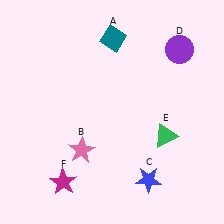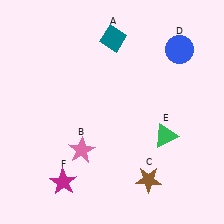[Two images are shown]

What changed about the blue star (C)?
In Image 1, C is blue. In Image 2, it changed to brown.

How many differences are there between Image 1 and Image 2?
There are 2 differences between the two images.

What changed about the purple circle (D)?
In Image 1, D is purple. In Image 2, it changed to blue.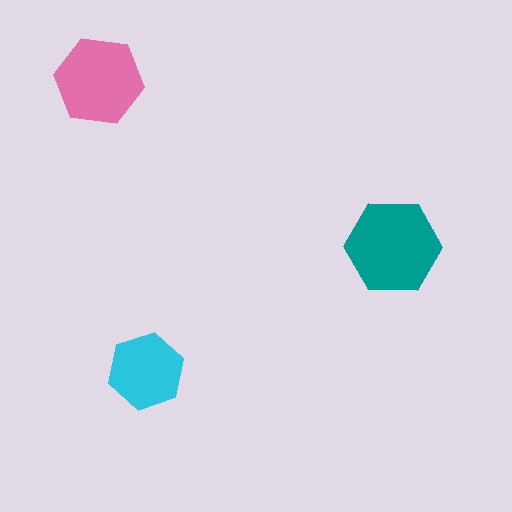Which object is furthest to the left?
The pink hexagon is leftmost.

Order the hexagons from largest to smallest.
the teal one, the pink one, the cyan one.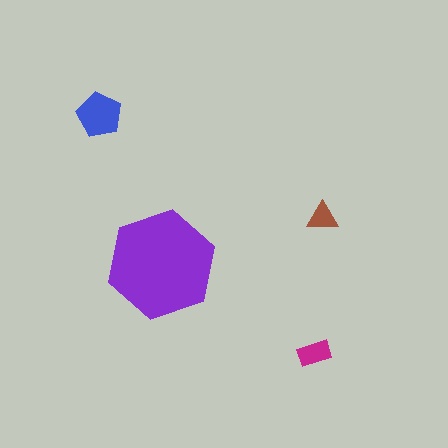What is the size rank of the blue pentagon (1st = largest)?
2nd.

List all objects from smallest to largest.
The brown triangle, the magenta rectangle, the blue pentagon, the purple hexagon.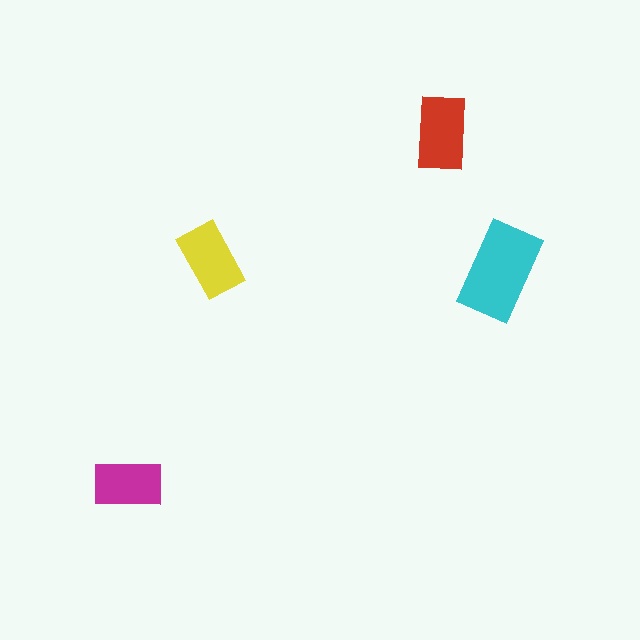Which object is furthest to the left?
The magenta rectangle is leftmost.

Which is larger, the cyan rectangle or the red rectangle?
The cyan one.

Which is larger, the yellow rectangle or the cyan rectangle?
The cyan one.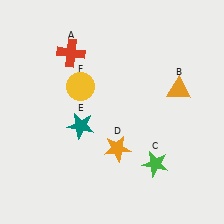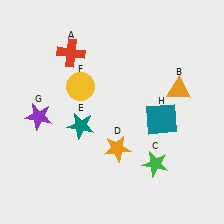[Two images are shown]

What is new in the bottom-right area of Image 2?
A teal square (H) was added in the bottom-right area of Image 2.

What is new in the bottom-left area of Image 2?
A purple star (G) was added in the bottom-left area of Image 2.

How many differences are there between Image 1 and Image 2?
There are 2 differences between the two images.